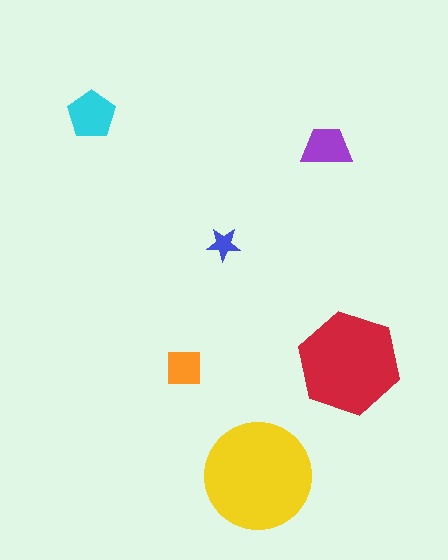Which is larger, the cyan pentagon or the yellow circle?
The yellow circle.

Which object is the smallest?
The blue star.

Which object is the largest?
The yellow circle.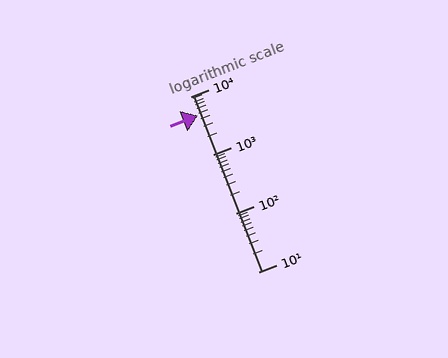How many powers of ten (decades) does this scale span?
The scale spans 3 decades, from 10 to 10000.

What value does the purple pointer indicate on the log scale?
The pointer indicates approximately 4700.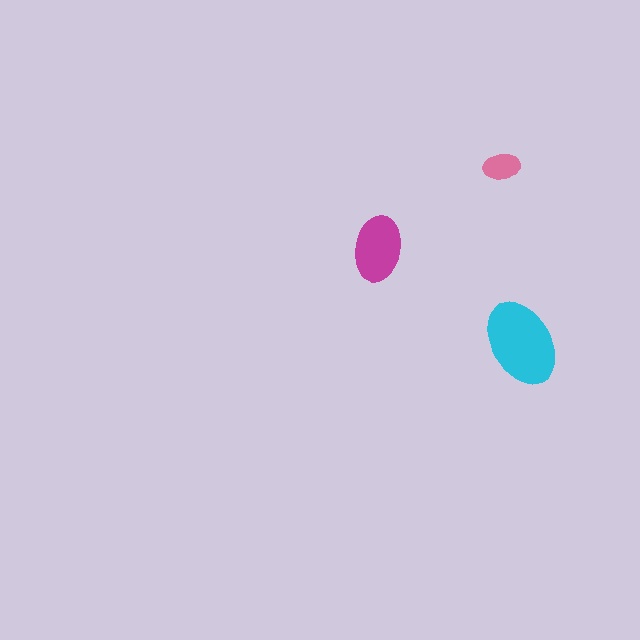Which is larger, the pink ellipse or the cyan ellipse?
The cyan one.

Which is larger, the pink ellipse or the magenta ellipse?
The magenta one.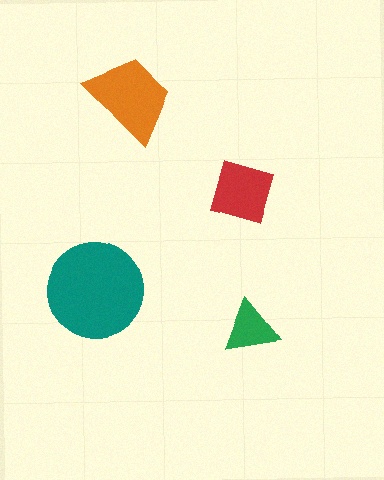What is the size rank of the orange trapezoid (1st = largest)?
2nd.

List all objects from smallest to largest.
The green triangle, the red diamond, the orange trapezoid, the teal circle.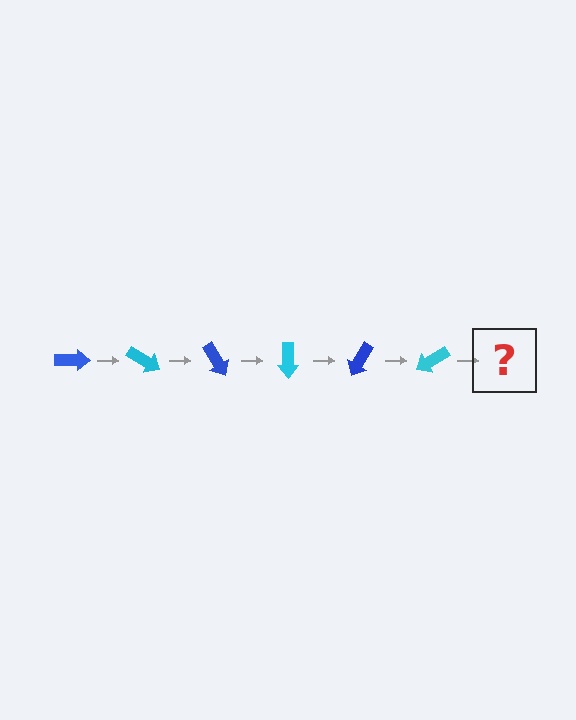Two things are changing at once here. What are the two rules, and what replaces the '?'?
The two rules are that it rotates 30 degrees each step and the color cycles through blue and cyan. The '?' should be a blue arrow, rotated 180 degrees from the start.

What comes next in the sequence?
The next element should be a blue arrow, rotated 180 degrees from the start.